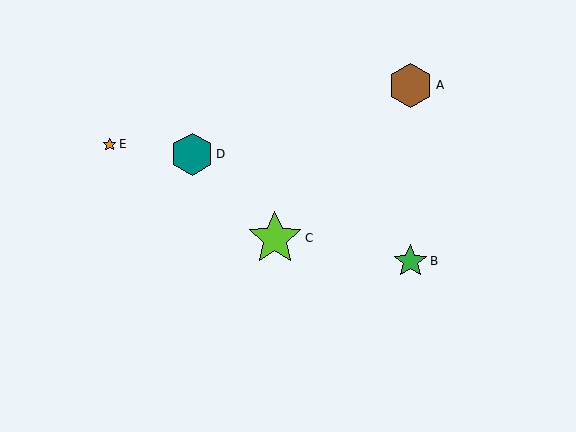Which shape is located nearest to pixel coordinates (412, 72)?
The brown hexagon (labeled A) at (410, 85) is nearest to that location.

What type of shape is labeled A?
Shape A is a brown hexagon.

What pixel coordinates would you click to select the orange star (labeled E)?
Click at (110, 144) to select the orange star E.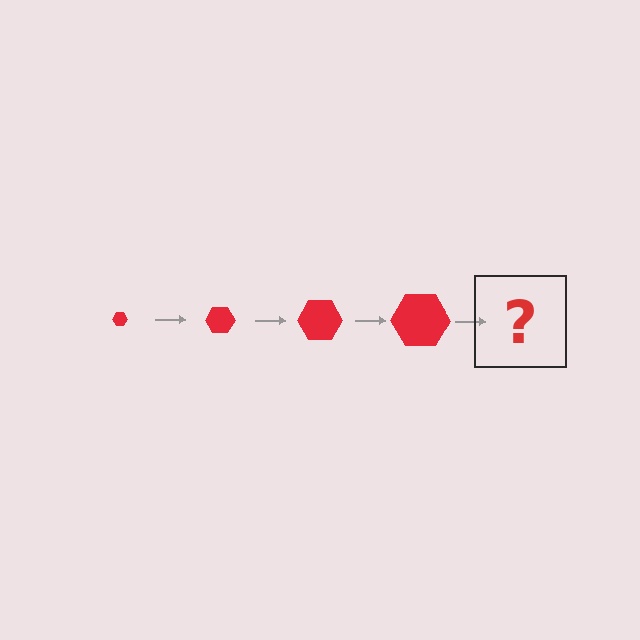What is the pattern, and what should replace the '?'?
The pattern is that the hexagon gets progressively larger each step. The '?' should be a red hexagon, larger than the previous one.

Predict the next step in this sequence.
The next step is a red hexagon, larger than the previous one.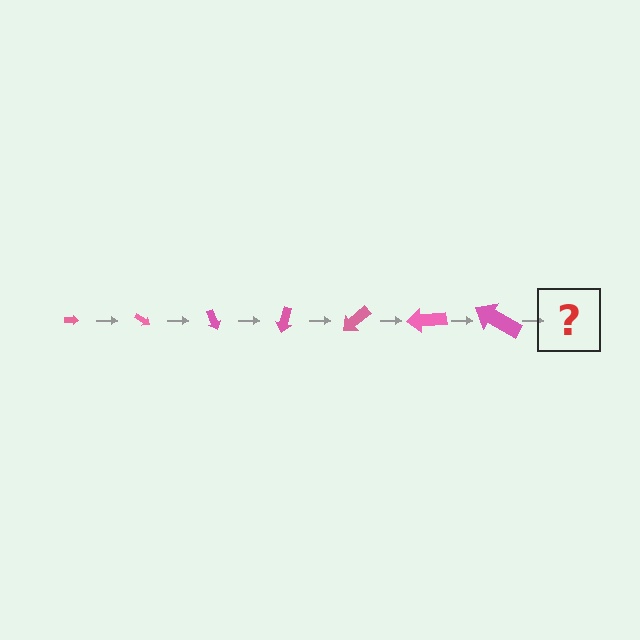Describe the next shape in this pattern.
It should be an arrow, larger than the previous one and rotated 245 degrees from the start.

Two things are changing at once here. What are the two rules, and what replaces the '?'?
The two rules are that the arrow grows larger each step and it rotates 35 degrees each step. The '?' should be an arrow, larger than the previous one and rotated 245 degrees from the start.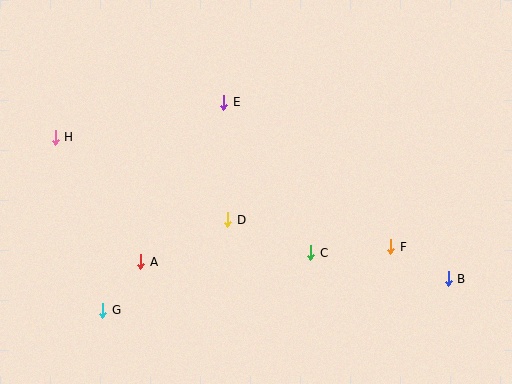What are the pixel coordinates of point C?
Point C is at (311, 253).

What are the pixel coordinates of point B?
Point B is at (448, 279).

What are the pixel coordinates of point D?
Point D is at (228, 220).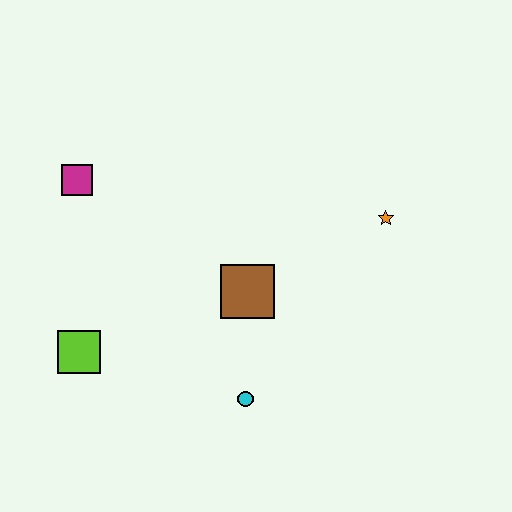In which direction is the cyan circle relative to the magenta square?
The cyan circle is below the magenta square.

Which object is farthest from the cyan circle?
The magenta square is farthest from the cyan circle.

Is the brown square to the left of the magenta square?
No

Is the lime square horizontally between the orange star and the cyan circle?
No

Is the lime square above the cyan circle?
Yes